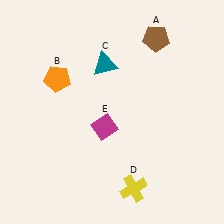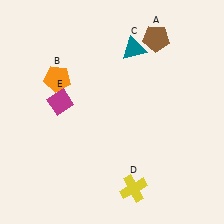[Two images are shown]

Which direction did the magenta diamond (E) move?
The magenta diamond (E) moved left.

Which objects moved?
The objects that moved are: the teal triangle (C), the magenta diamond (E).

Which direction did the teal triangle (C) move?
The teal triangle (C) moved right.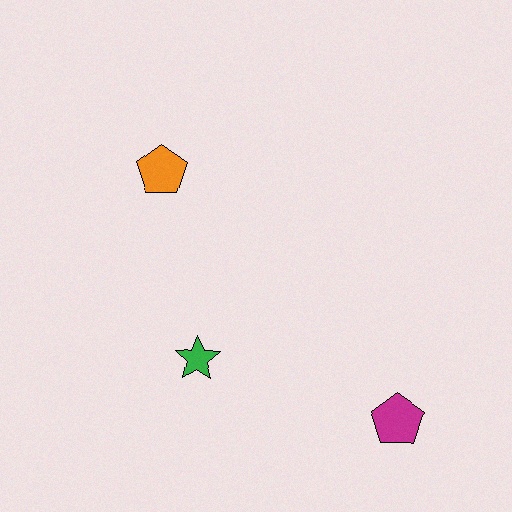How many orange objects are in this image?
There is 1 orange object.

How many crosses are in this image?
There are no crosses.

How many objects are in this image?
There are 3 objects.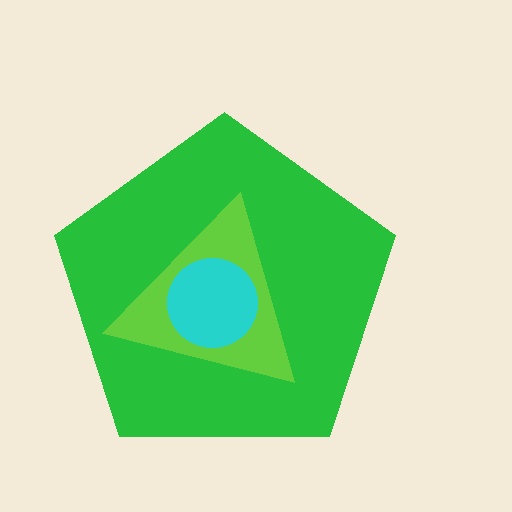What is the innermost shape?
The cyan circle.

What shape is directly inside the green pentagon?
The lime triangle.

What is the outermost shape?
The green pentagon.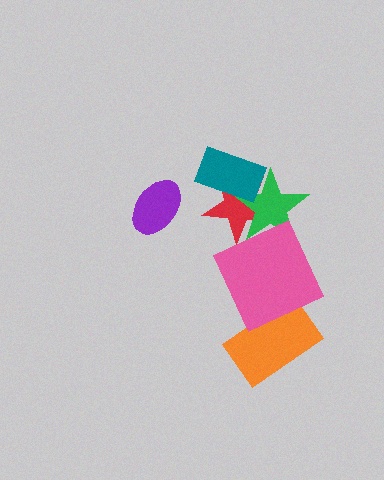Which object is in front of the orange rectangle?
The pink square is in front of the orange rectangle.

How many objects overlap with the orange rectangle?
1 object overlaps with the orange rectangle.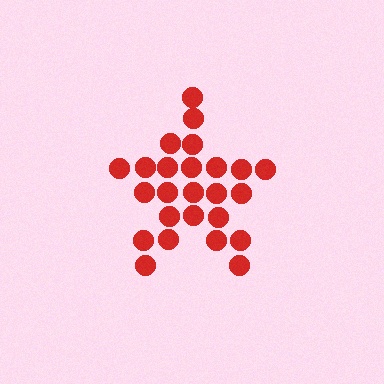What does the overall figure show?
The overall figure shows a star.